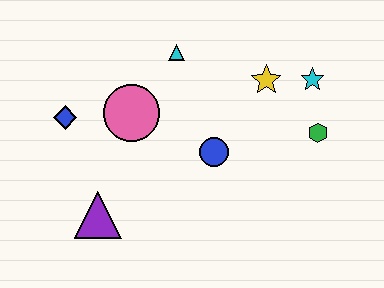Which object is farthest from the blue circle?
The blue diamond is farthest from the blue circle.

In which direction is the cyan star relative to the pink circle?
The cyan star is to the right of the pink circle.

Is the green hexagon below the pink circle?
Yes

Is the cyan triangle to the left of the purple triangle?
No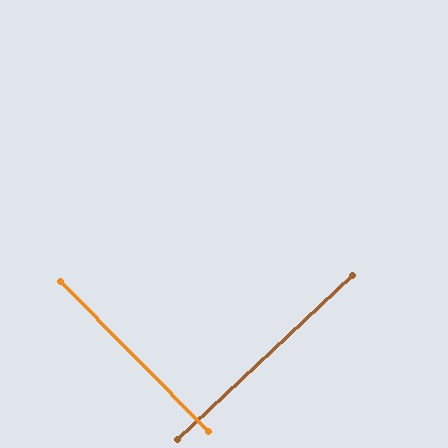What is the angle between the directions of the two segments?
Approximately 88 degrees.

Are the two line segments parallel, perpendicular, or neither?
Perpendicular — they meet at approximately 88°.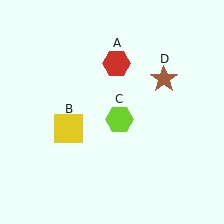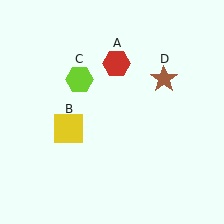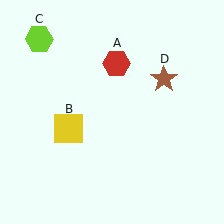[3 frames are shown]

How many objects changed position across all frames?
1 object changed position: lime hexagon (object C).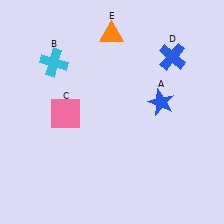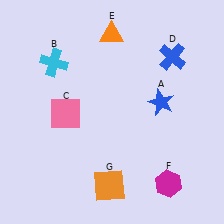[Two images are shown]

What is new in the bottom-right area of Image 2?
A magenta hexagon (F) was added in the bottom-right area of Image 2.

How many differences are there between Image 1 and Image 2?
There are 2 differences between the two images.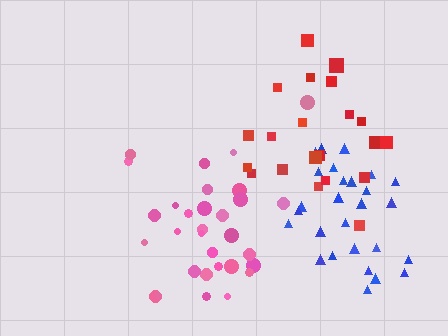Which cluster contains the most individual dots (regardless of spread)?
Pink (31).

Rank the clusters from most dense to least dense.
blue, red, pink.